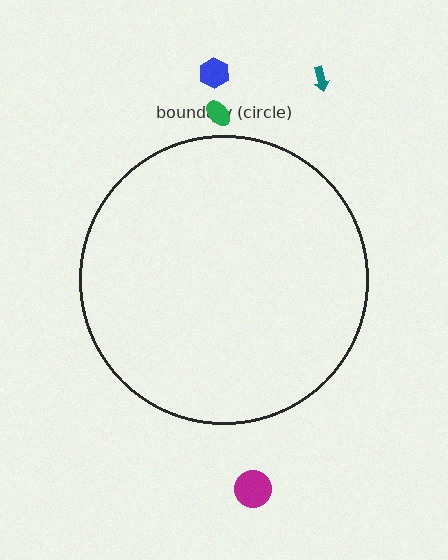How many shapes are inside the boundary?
0 inside, 4 outside.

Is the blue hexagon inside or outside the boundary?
Outside.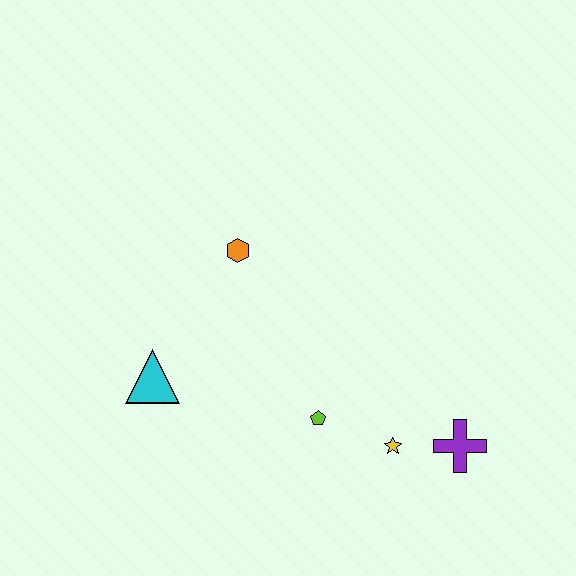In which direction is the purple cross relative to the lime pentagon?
The purple cross is to the right of the lime pentagon.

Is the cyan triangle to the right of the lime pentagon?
No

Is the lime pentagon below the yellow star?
No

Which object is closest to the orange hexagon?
The cyan triangle is closest to the orange hexagon.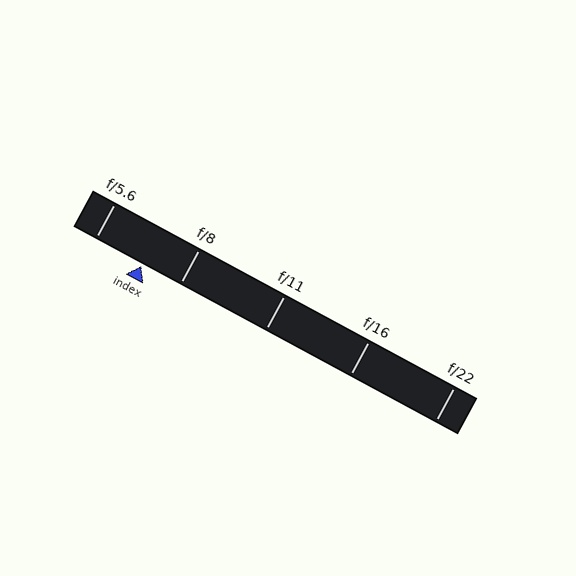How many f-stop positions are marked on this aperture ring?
There are 5 f-stop positions marked.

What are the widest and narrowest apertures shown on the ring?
The widest aperture shown is f/5.6 and the narrowest is f/22.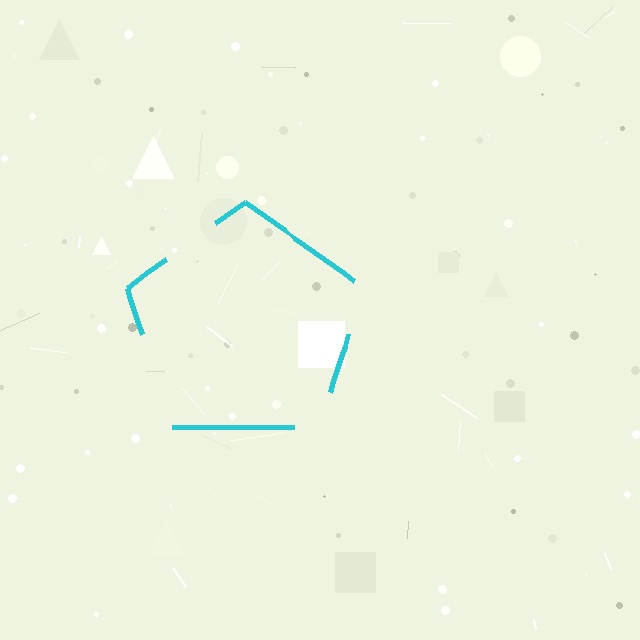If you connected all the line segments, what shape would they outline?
They would outline a pentagon.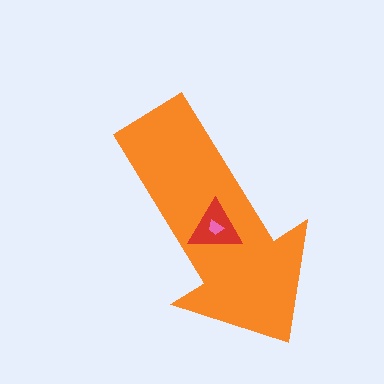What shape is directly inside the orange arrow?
The red triangle.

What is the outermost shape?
The orange arrow.